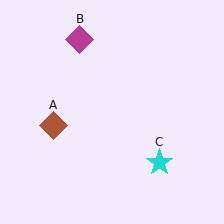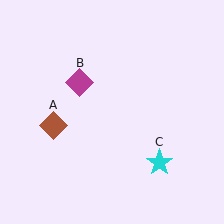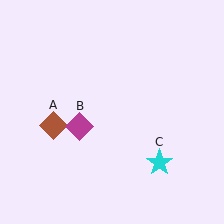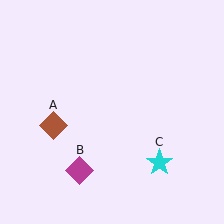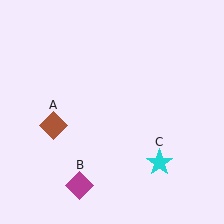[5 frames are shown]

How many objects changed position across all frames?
1 object changed position: magenta diamond (object B).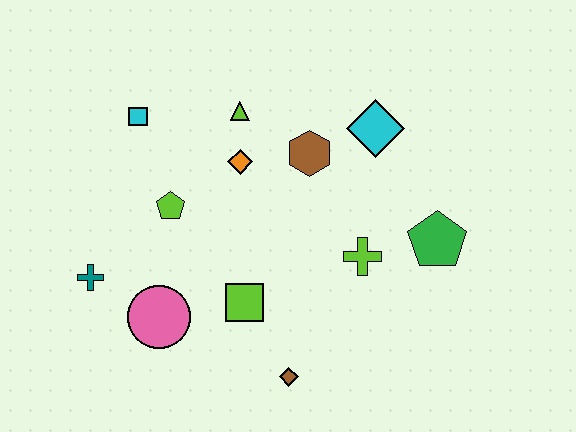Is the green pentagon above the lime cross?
Yes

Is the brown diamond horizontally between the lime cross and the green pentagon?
No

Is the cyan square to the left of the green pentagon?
Yes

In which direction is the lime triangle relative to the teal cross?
The lime triangle is above the teal cross.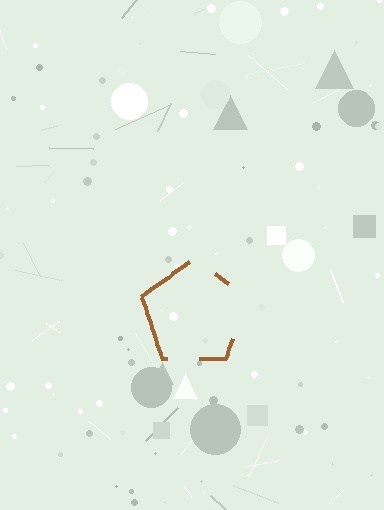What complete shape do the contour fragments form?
The contour fragments form a pentagon.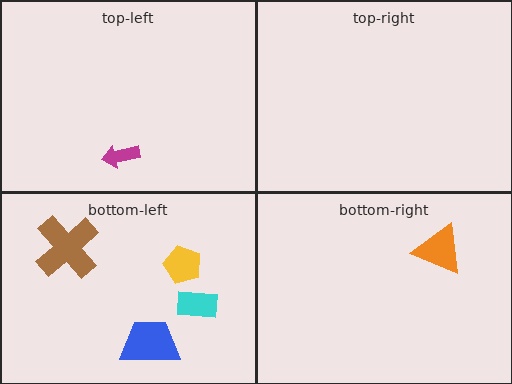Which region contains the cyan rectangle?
The bottom-left region.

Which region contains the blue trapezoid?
The bottom-left region.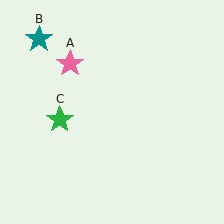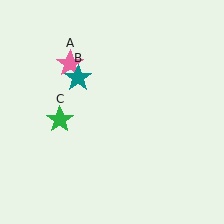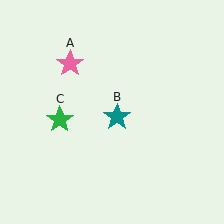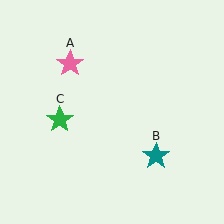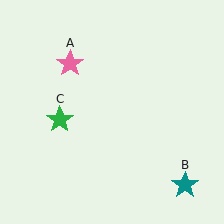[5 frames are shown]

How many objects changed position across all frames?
1 object changed position: teal star (object B).